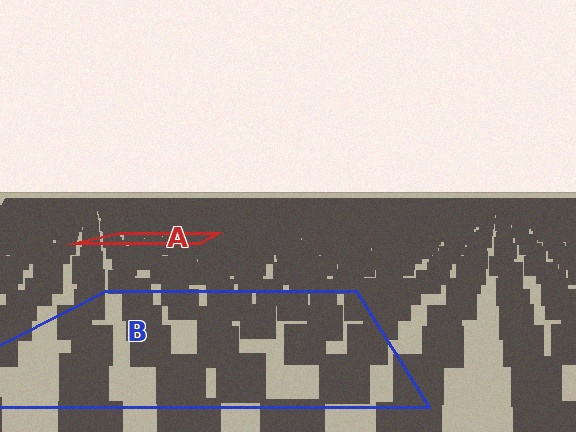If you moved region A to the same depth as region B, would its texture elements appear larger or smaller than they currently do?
They would appear larger. At a closer depth, the same texture elements are projected at a bigger on-screen size.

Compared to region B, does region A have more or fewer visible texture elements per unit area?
Region A has more texture elements per unit area — they are packed more densely because it is farther away.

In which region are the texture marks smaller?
The texture marks are smaller in region A, because it is farther away.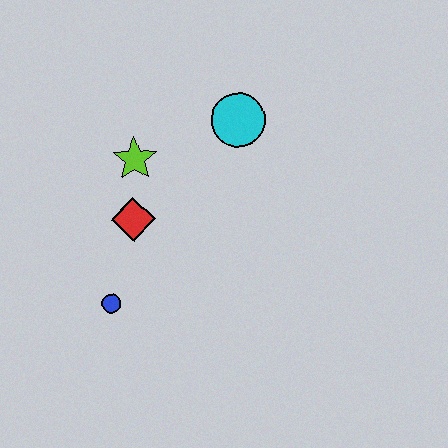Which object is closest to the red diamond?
The lime star is closest to the red diamond.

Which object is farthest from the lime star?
The blue circle is farthest from the lime star.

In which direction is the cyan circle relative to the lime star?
The cyan circle is to the right of the lime star.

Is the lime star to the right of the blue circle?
Yes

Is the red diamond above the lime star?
No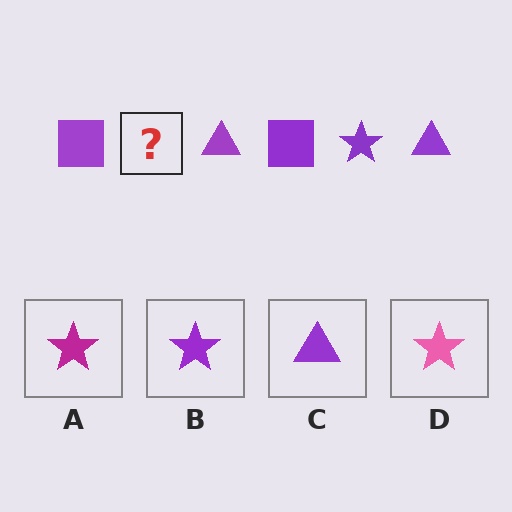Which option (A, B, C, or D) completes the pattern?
B.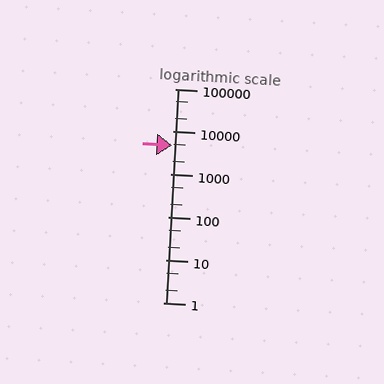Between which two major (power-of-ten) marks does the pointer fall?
The pointer is between 1000 and 10000.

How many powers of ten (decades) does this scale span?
The scale spans 5 decades, from 1 to 100000.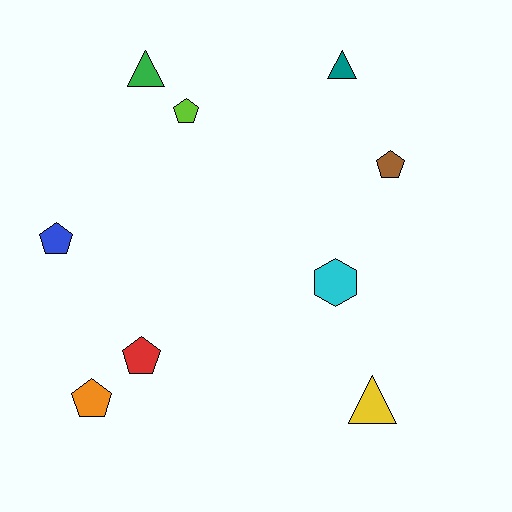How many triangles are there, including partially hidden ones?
There are 3 triangles.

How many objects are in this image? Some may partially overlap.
There are 9 objects.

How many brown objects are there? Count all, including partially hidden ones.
There is 1 brown object.